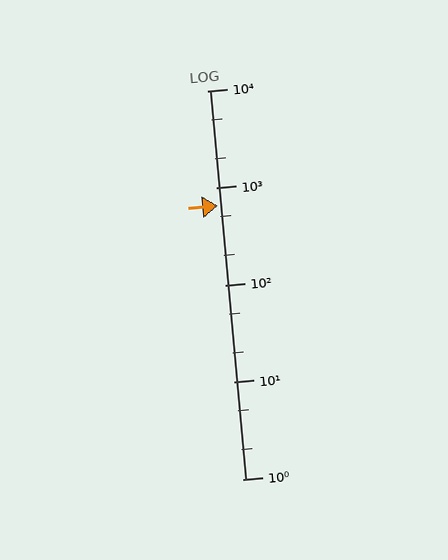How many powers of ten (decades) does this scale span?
The scale spans 4 decades, from 1 to 10000.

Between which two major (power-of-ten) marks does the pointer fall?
The pointer is between 100 and 1000.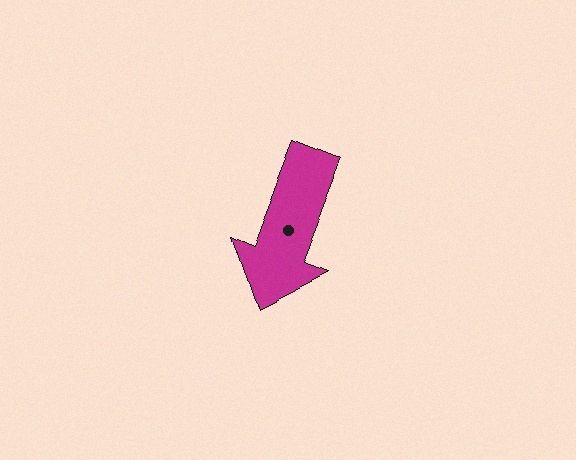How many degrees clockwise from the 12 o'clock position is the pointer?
Approximately 202 degrees.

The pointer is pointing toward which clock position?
Roughly 7 o'clock.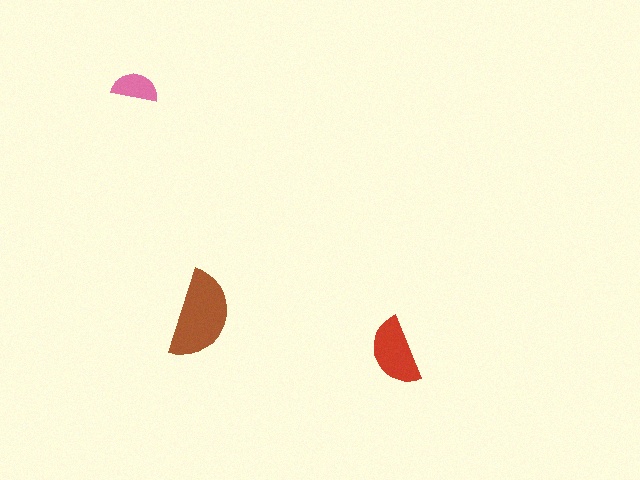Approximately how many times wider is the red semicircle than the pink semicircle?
About 1.5 times wider.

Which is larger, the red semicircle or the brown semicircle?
The brown one.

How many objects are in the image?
There are 3 objects in the image.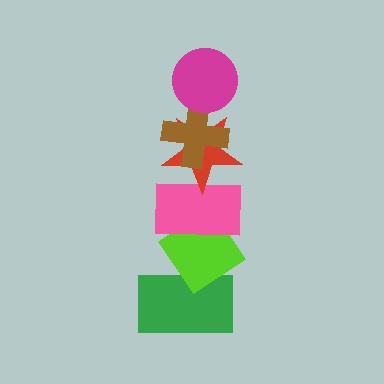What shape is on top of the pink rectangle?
The red star is on top of the pink rectangle.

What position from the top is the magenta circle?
The magenta circle is 1st from the top.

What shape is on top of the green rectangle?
The lime diamond is on top of the green rectangle.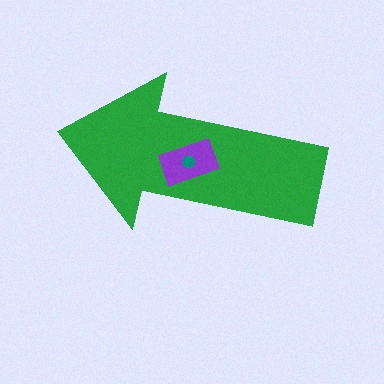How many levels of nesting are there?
3.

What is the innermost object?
The teal hexagon.